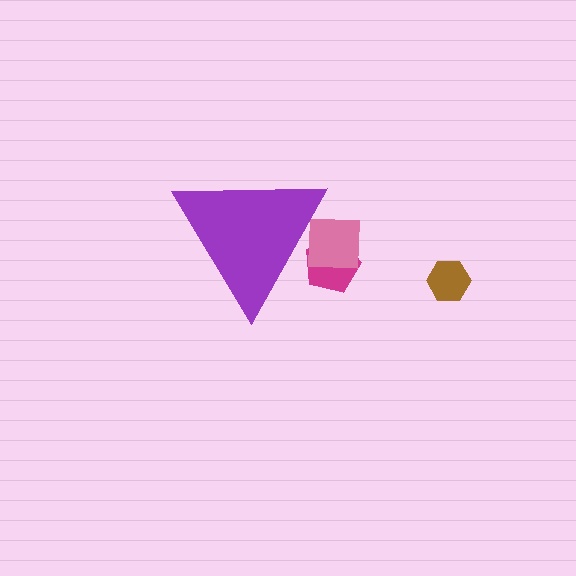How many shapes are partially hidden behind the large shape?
2 shapes are partially hidden.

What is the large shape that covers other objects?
A purple triangle.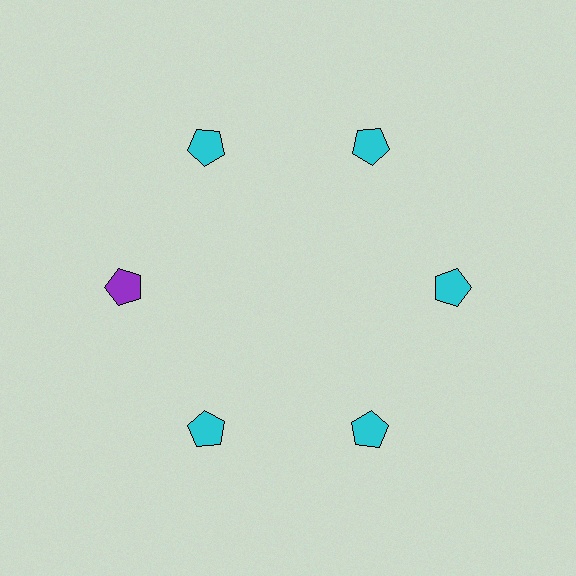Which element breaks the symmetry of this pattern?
The purple pentagon at roughly the 9 o'clock position breaks the symmetry. All other shapes are cyan pentagons.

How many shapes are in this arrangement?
There are 6 shapes arranged in a ring pattern.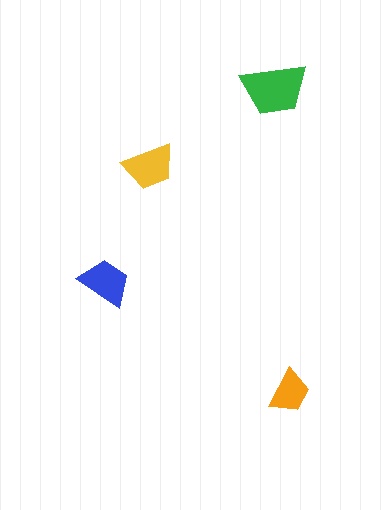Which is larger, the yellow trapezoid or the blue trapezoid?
The yellow one.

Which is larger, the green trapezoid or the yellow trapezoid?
The green one.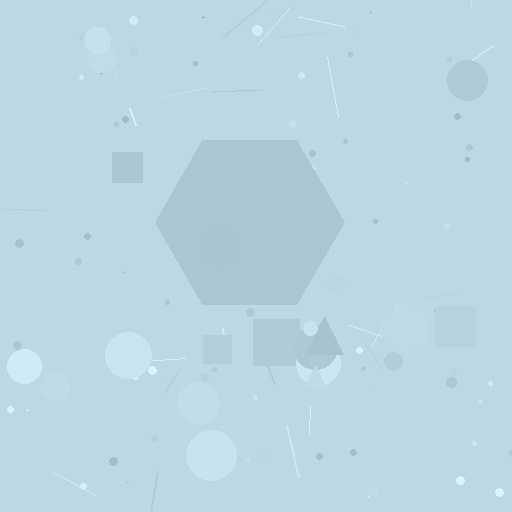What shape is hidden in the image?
A hexagon is hidden in the image.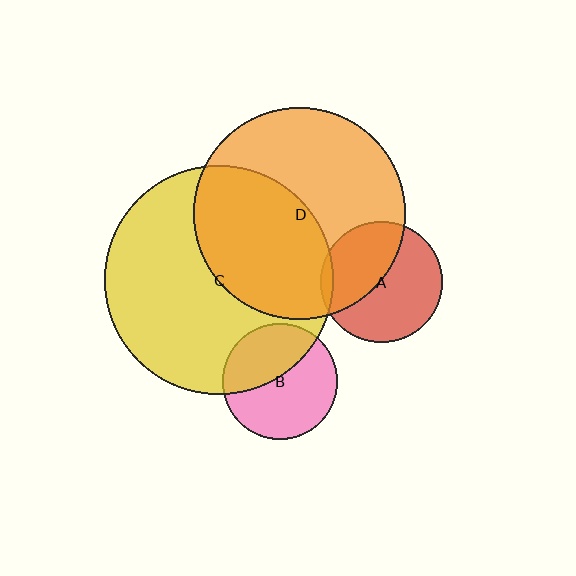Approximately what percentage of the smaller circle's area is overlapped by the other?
Approximately 40%.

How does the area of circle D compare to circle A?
Approximately 3.1 times.